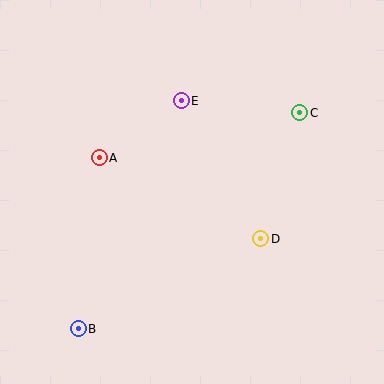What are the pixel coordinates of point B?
Point B is at (78, 329).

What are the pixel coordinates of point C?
Point C is at (300, 113).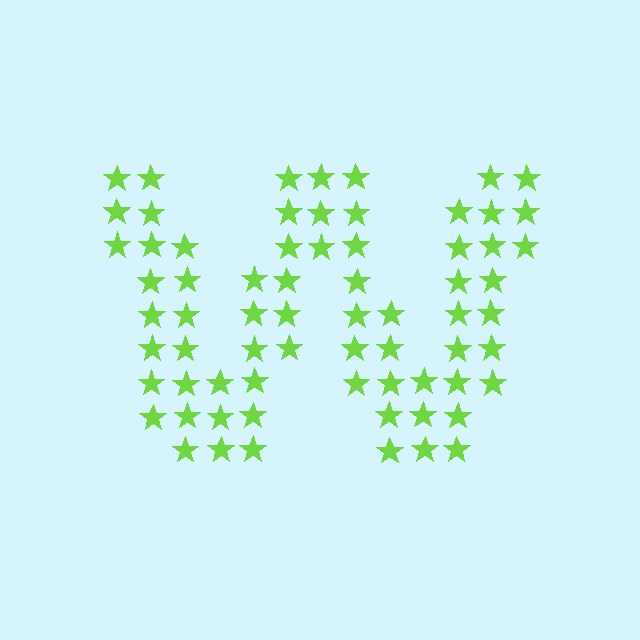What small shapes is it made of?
It is made of small stars.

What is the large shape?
The large shape is the letter W.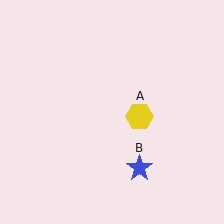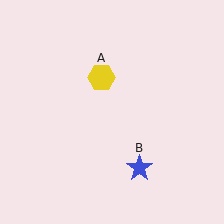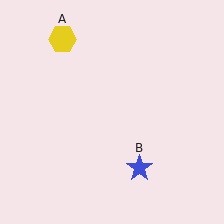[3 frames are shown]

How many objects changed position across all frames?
1 object changed position: yellow hexagon (object A).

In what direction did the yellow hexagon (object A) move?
The yellow hexagon (object A) moved up and to the left.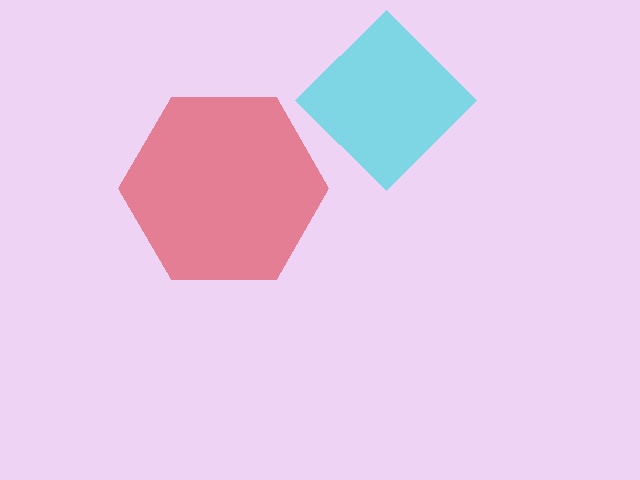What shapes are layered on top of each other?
The layered shapes are: a red hexagon, a cyan diamond.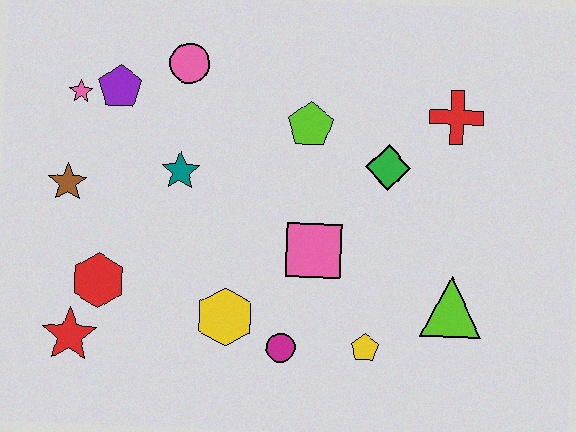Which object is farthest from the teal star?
The lime triangle is farthest from the teal star.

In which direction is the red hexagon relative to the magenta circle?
The red hexagon is to the left of the magenta circle.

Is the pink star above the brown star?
Yes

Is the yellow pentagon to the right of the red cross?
No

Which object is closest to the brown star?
The pink star is closest to the brown star.